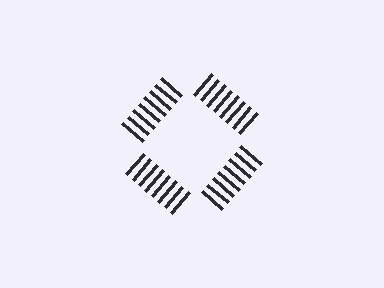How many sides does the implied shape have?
4 sides — the line-ends trace a square.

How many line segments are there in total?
32 — 8 along each of the 4 edges.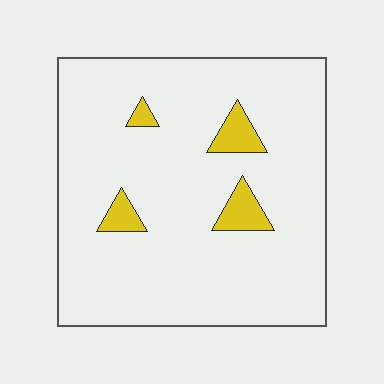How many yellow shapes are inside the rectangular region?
4.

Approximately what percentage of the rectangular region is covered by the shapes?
Approximately 5%.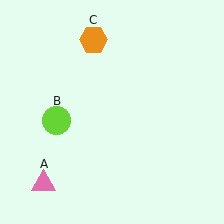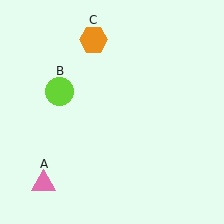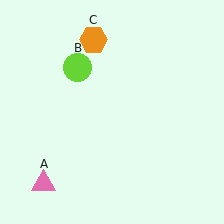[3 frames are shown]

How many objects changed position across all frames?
1 object changed position: lime circle (object B).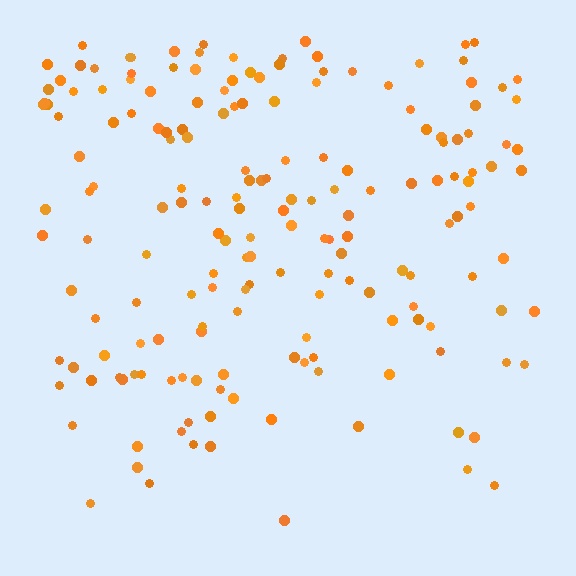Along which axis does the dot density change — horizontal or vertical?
Vertical.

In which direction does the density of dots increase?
From bottom to top, with the top side densest.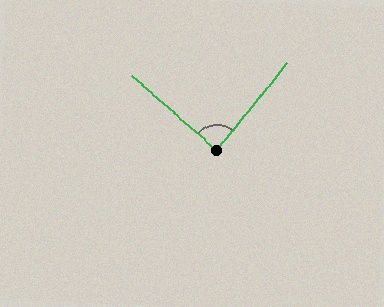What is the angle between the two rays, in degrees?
Approximately 88 degrees.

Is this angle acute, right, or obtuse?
It is approximately a right angle.